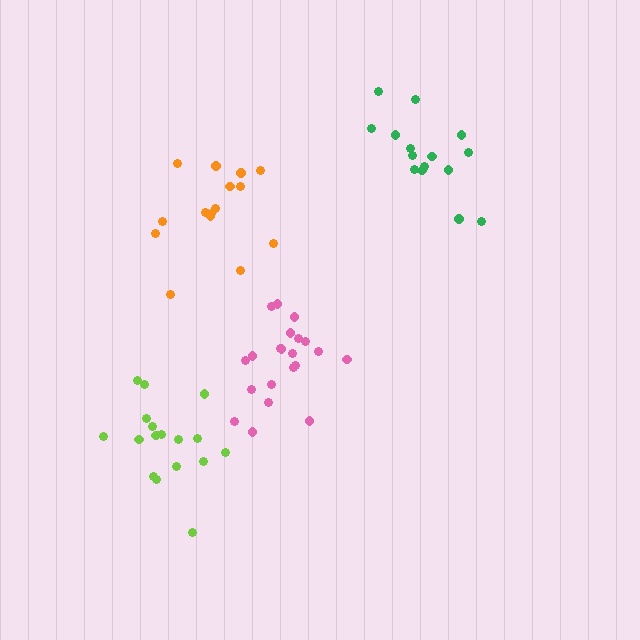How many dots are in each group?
Group 1: 15 dots, Group 2: 17 dots, Group 3: 21 dots, Group 4: 15 dots (68 total).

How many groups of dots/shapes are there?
There are 4 groups.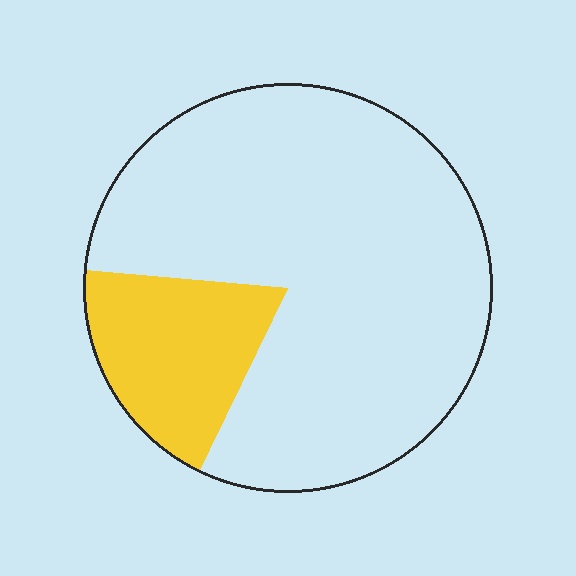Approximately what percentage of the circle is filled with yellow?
Approximately 20%.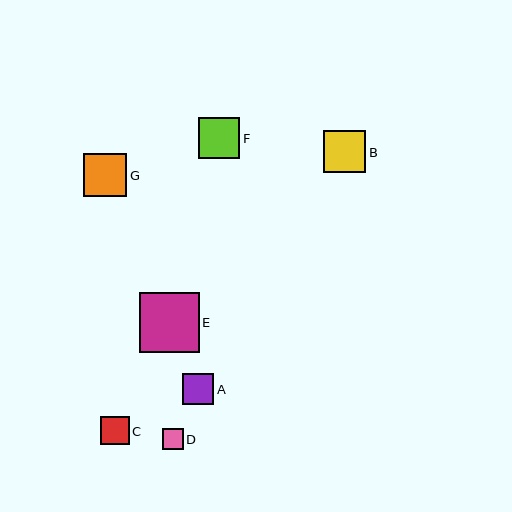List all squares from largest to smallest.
From largest to smallest: E, G, B, F, A, C, D.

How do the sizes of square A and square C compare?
Square A and square C are approximately the same size.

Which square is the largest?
Square E is the largest with a size of approximately 60 pixels.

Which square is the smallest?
Square D is the smallest with a size of approximately 20 pixels.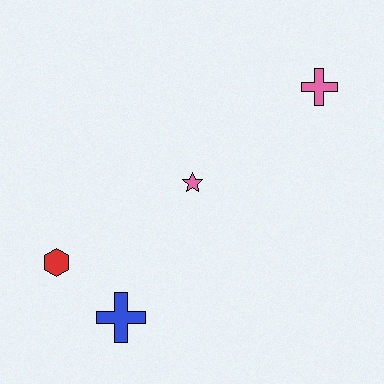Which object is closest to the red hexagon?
The blue cross is closest to the red hexagon.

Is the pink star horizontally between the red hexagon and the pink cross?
Yes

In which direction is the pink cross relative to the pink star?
The pink cross is to the right of the pink star.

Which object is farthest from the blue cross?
The pink cross is farthest from the blue cross.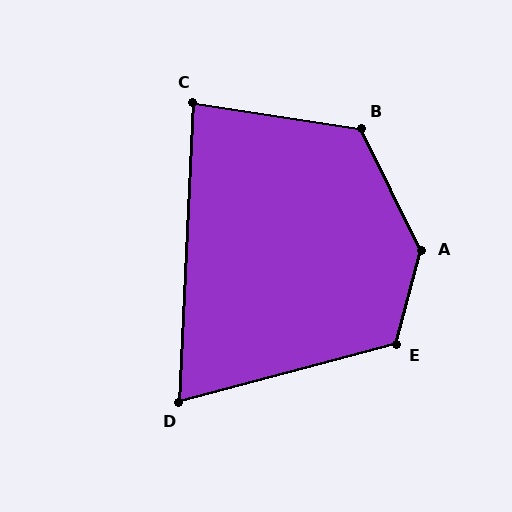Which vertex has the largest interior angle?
A, at approximately 139 degrees.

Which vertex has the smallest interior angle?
D, at approximately 72 degrees.